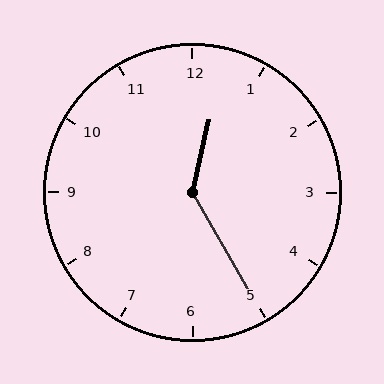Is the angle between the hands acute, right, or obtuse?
It is obtuse.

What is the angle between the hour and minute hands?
Approximately 138 degrees.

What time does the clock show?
12:25.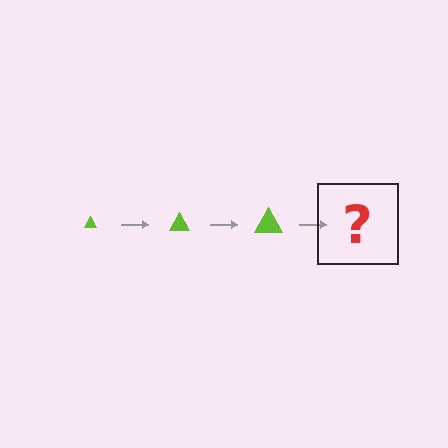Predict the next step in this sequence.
The next step is a lime triangle, larger than the previous one.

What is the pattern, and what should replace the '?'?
The pattern is that the triangle gets progressively larger each step. The '?' should be a lime triangle, larger than the previous one.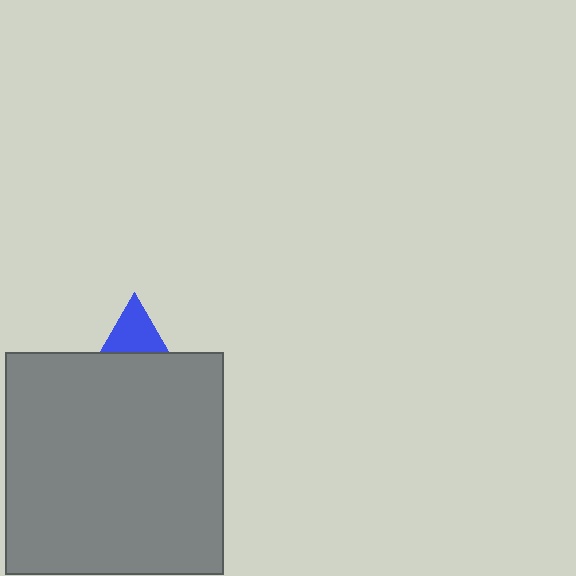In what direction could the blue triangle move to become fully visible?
The blue triangle could move up. That would shift it out from behind the gray rectangle entirely.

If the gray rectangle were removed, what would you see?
You would see the complete blue triangle.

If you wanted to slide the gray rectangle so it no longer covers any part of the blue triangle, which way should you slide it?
Slide it down — that is the most direct way to separate the two shapes.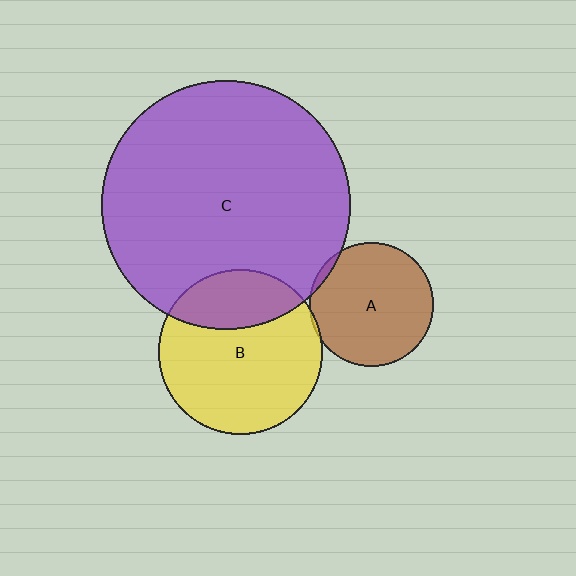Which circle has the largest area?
Circle C (purple).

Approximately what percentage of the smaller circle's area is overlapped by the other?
Approximately 5%.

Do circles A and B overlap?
Yes.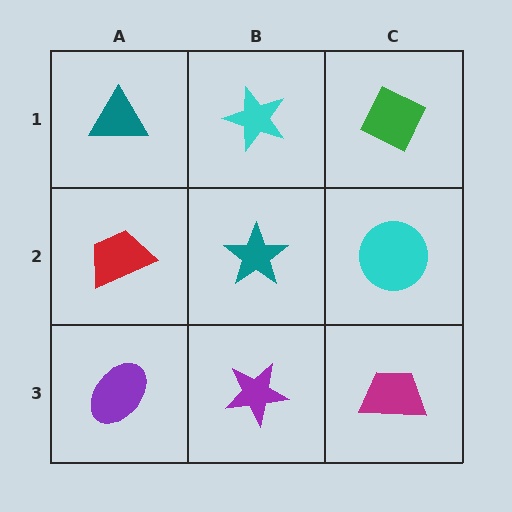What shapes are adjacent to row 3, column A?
A red trapezoid (row 2, column A), a purple star (row 3, column B).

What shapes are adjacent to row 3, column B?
A teal star (row 2, column B), a purple ellipse (row 3, column A), a magenta trapezoid (row 3, column C).